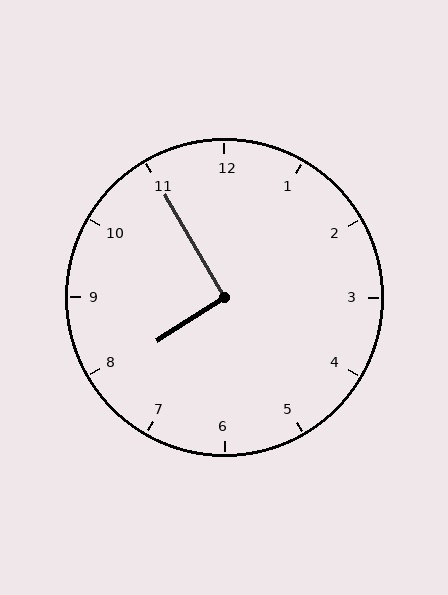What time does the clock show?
7:55.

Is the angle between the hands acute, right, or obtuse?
It is right.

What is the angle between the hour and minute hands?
Approximately 92 degrees.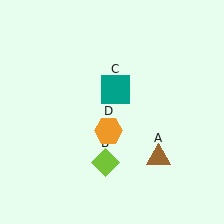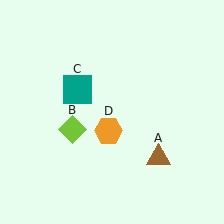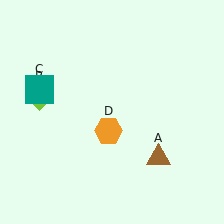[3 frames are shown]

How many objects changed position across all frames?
2 objects changed position: lime diamond (object B), teal square (object C).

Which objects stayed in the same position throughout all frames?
Brown triangle (object A) and orange hexagon (object D) remained stationary.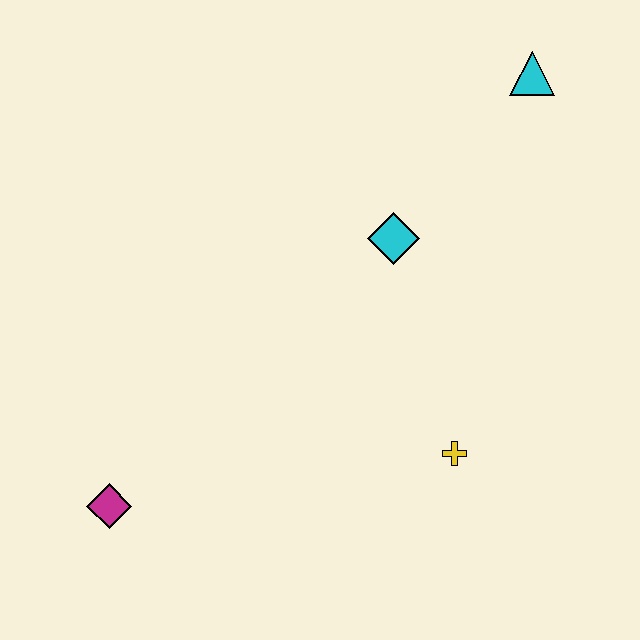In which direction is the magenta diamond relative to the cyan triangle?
The magenta diamond is below the cyan triangle.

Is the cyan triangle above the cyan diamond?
Yes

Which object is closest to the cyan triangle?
The cyan diamond is closest to the cyan triangle.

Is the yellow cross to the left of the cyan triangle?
Yes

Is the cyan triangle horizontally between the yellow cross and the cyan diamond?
No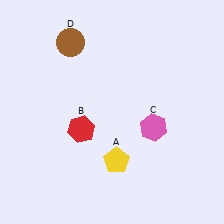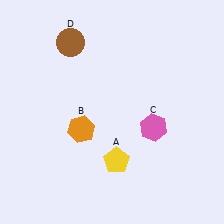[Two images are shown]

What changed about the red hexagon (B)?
In Image 1, B is red. In Image 2, it changed to orange.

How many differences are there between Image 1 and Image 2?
There is 1 difference between the two images.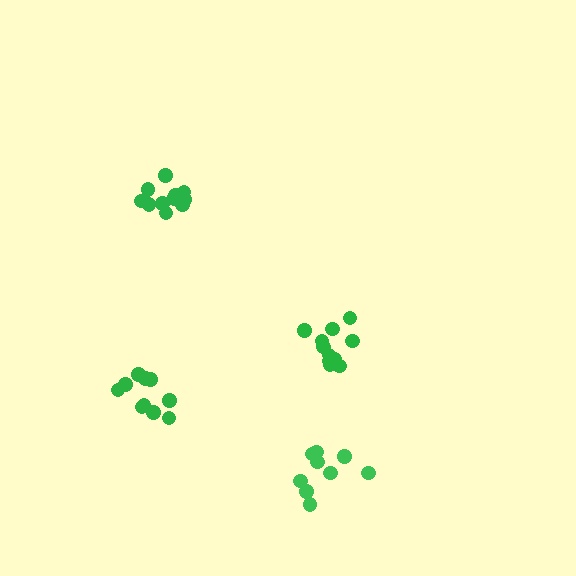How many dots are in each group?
Group 1: 12 dots, Group 2: 9 dots, Group 3: 11 dots, Group 4: 10 dots (42 total).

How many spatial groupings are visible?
There are 4 spatial groupings.